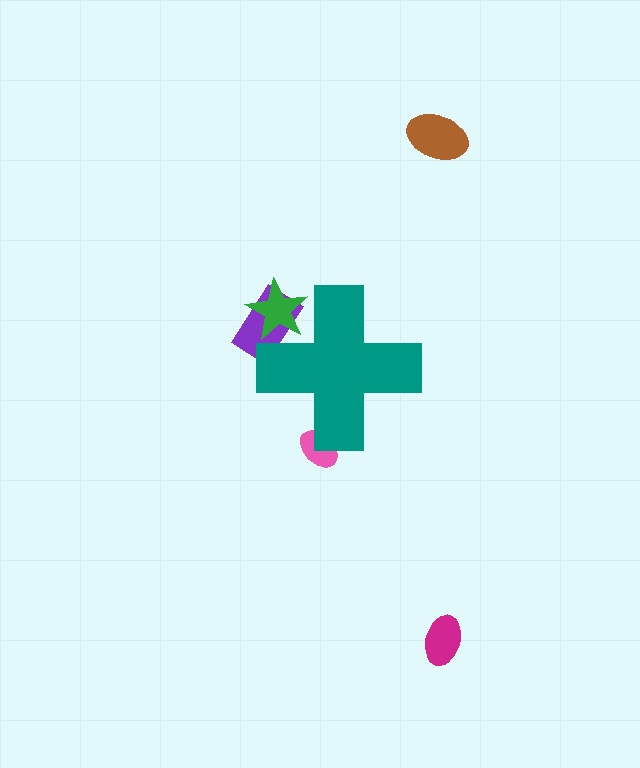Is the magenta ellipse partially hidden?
No, the magenta ellipse is fully visible.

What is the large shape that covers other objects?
A teal cross.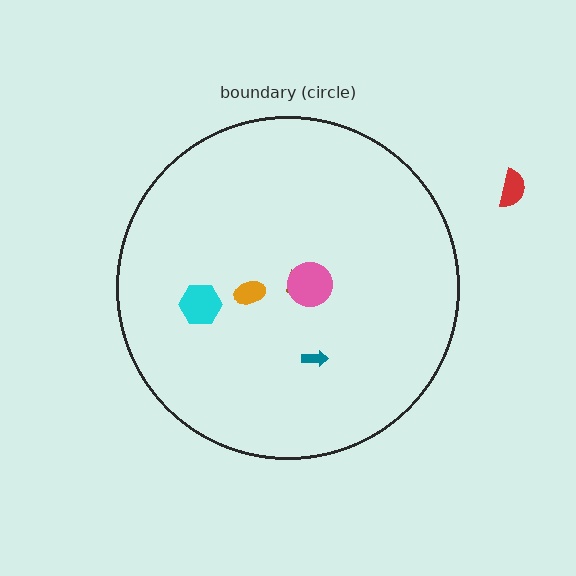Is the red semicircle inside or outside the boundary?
Outside.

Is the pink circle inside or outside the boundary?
Inside.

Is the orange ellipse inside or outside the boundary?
Inside.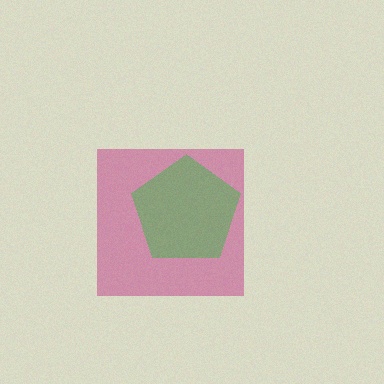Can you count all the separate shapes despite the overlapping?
Yes, there are 2 separate shapes.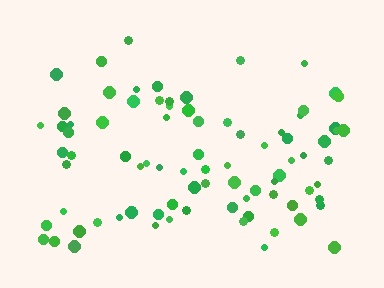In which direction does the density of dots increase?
From top to bottom, with the bottom side densest.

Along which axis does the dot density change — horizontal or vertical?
Vertical.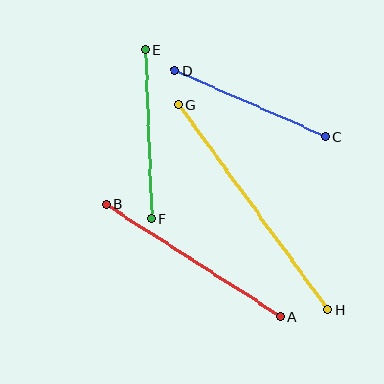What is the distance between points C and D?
The distance is approximately 165 pixels.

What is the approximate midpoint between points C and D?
The midpoint is at approximately (250, 104) pixels.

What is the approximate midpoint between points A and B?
The midpoint is at approximately (193, 260) pixels.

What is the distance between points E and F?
The distance is approximately 169 pixels.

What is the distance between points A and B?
The distance is approximately 207 pixels.